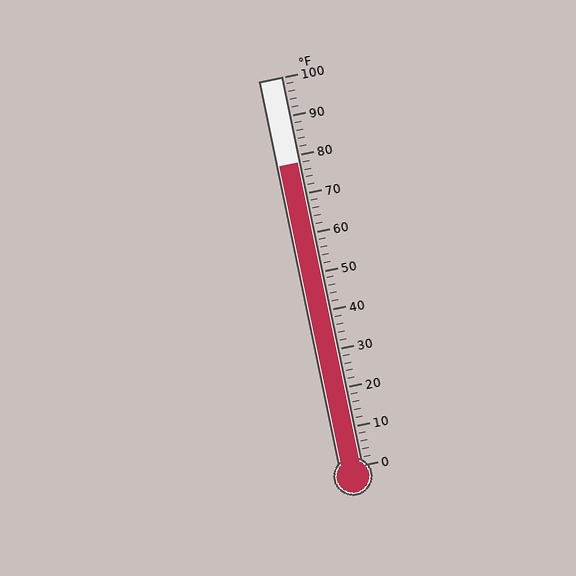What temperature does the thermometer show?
The thermometer shows approximately 78°F.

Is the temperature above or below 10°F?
The temperature is above 10°F.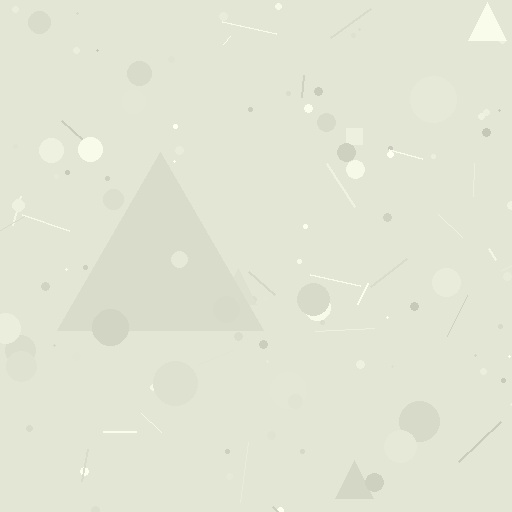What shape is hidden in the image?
A triangle is hidden in the image.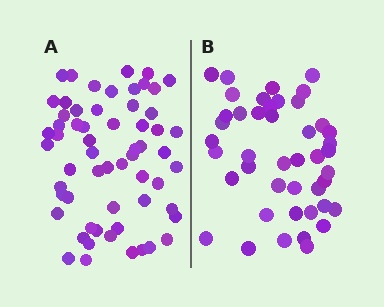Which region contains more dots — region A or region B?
Region A (the left region) has more dots.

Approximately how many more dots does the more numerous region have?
Region A has approximately 15 more dots than region B.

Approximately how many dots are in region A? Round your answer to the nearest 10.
About 60 dots.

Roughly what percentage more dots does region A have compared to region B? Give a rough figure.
About 35% more.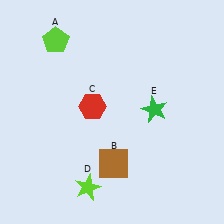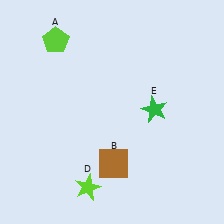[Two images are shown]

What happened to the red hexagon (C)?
The red hexagon (C) was removed in Image 2. It was in the top-left area of Image 1.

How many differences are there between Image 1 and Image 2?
There is 1 difference between the two images.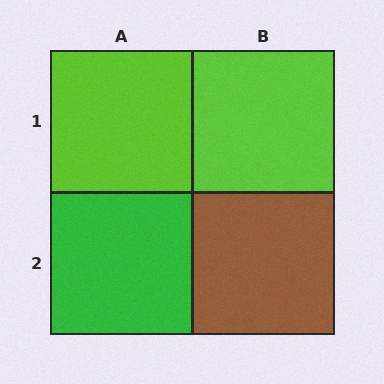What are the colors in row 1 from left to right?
Lime, lime.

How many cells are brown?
1 cell is brown.